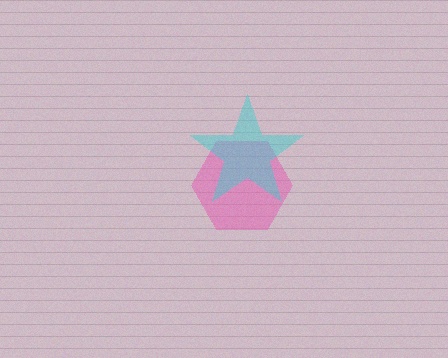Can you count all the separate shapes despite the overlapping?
Yes, there are 2 separate shapes.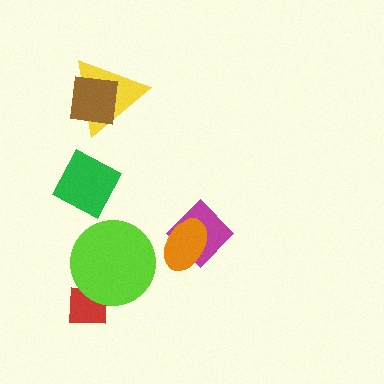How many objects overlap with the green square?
0 objects overlap with the green square.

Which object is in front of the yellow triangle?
The brown square is in front of the yellow triangle.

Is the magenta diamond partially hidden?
Yes, it is partially covered by another shape.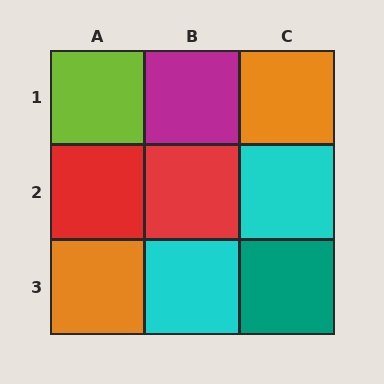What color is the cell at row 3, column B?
Cyan.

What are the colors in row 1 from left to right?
Lime, magenta, orange.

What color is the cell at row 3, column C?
Teal.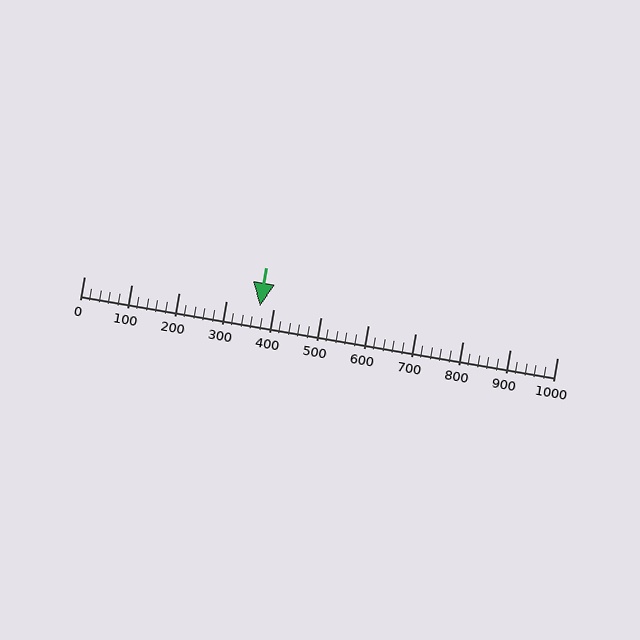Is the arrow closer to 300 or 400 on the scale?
The arrow is closer to 400.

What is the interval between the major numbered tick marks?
The major tick marks are spaced 100 units apart.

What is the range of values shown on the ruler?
The ruler shows values from 0 to 1000.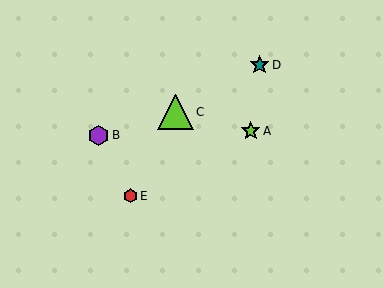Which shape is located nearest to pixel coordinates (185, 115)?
The lime triangle (labeled C) at (175, 112) is nearest to that location.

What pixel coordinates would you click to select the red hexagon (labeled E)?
Click at (130, 196) to select the red hexagon E.